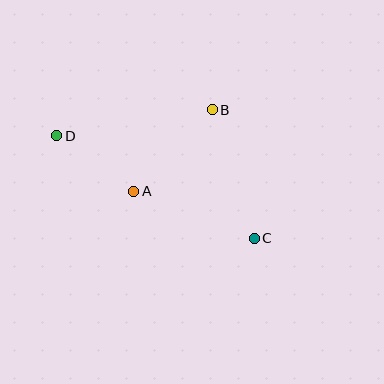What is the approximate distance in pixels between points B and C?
The distance between B and C is approximately 135 pixels.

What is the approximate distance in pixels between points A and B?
The distance between A and B is approximately 113 pixels.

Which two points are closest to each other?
Points A and D are closest to each other.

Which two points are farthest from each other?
Points C and D are farthest from each other.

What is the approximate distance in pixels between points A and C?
The distance between A and C is approximately 130 pixels.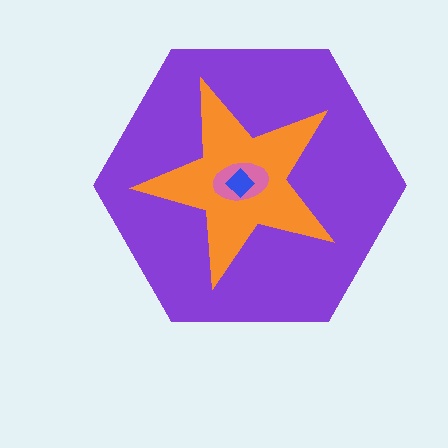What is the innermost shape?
The blue diamond.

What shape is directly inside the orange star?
The pink ellipse.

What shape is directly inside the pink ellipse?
The blue diamond.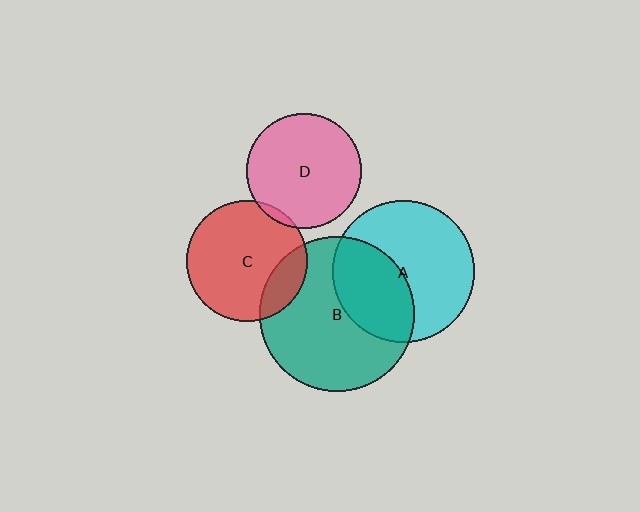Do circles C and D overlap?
Yes.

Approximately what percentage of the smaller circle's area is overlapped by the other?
Approximately 5%.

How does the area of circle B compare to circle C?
Approximately 1.6 times.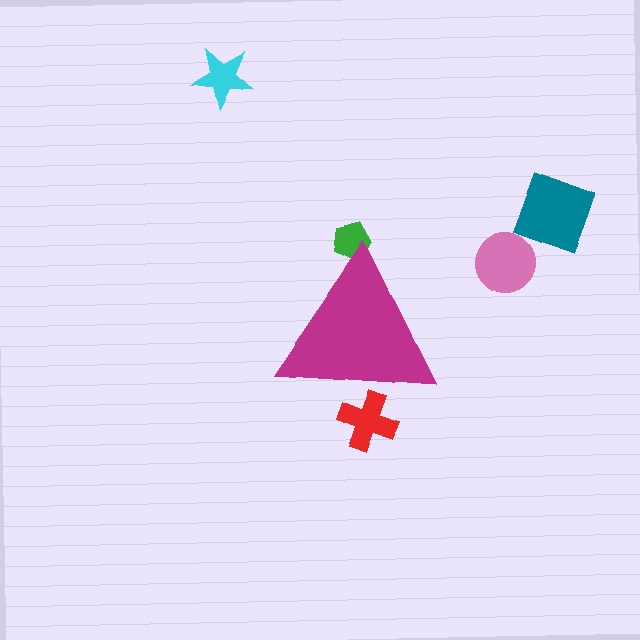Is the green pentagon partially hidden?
Yes, the green pentagon is partially hidden behind the magenta triangle.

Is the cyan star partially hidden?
No, the cyan star is fully visible.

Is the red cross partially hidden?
Yes, the red cross is partially hidden behind the magenta triangle.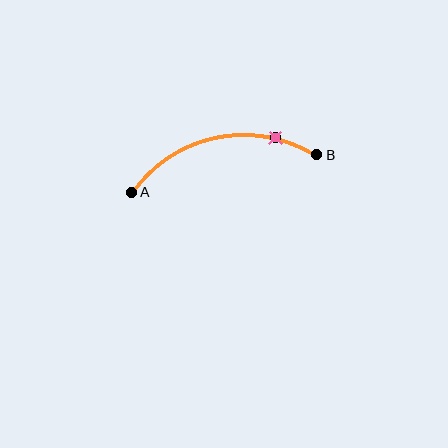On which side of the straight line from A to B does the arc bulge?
The arc bulges above the straight line connecting A and B.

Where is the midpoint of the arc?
The arc midpoint is the point on the curve farthest from the straight line joining A and B. It sits above that line.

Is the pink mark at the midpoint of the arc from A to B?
No. The pink mark lies on the arc but is closer to endpoint B. The arc midpoint would be at the point on the curve equidistant along the arc from both A and B.